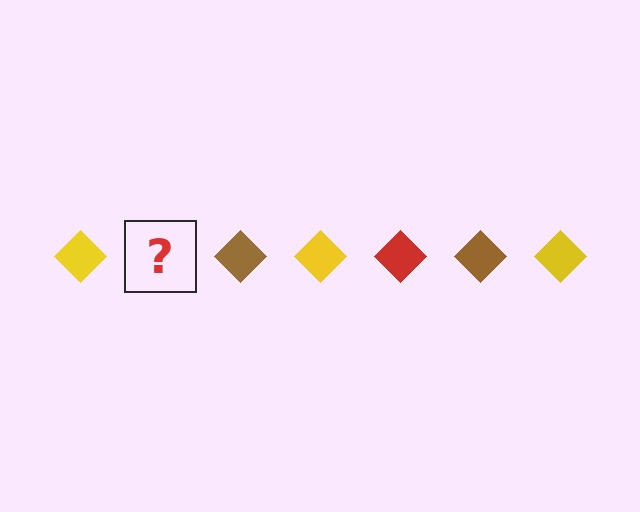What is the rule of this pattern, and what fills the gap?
The rule is that the pattern cycles through yellow, red, brown diamonds. The gap should be filled with a red diamond.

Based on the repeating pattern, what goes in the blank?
The blank should be a red diamond.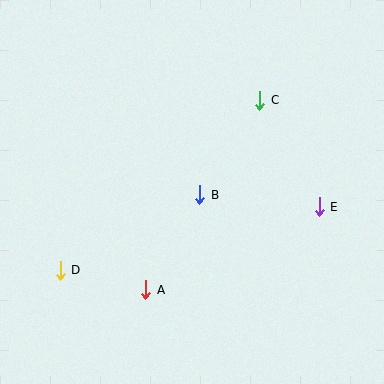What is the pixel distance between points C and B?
The distance between C and B is 112 pixels.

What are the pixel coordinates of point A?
Point A is at (146, 290).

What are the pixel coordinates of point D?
Point D is at (60, 270).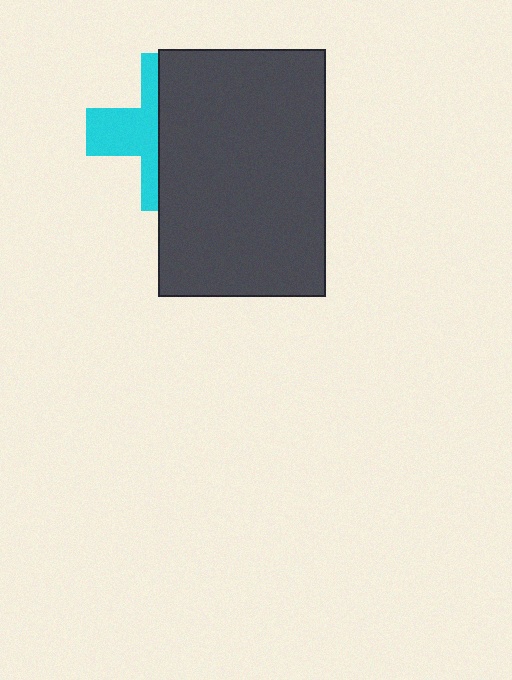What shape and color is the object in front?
The object in front is a dark gray rectangle.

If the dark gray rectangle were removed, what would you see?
You would see the complete cyan cross.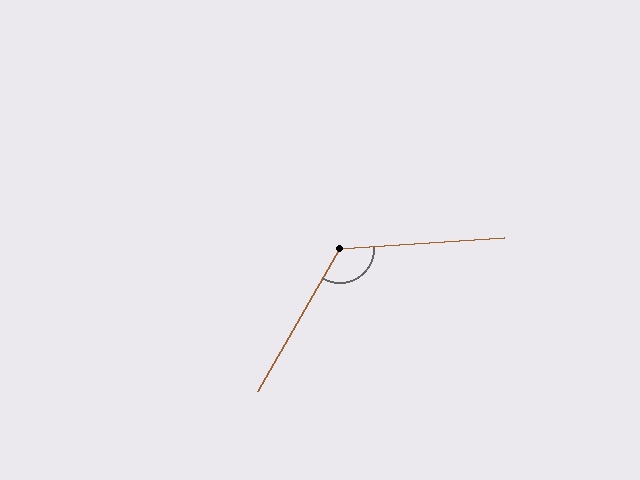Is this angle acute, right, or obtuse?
It is obtuse.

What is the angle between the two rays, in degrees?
Approximately 124 degrees.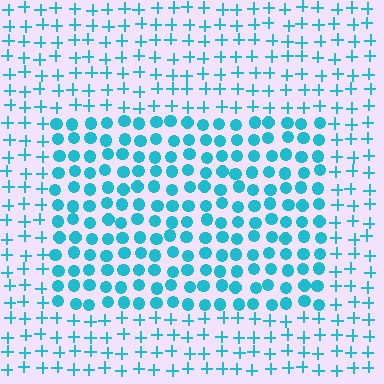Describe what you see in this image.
The image is filled with small cyan elements arranged in a uniform grid. A rectangle-shaped region contains circles, while the surrounding area contains plus signs. The boundary is defined purely by the change in element shape.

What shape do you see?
I see a rectangle.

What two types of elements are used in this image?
The image uses circles inside the rectangle region and plus signs outside it.